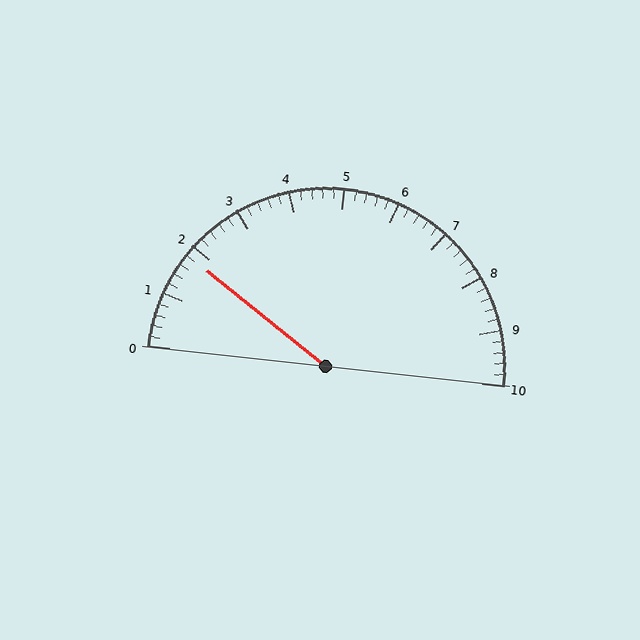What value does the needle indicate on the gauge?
The needle indicates approximately 1.8.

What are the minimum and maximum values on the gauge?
The gauge ranges from 0 to 10.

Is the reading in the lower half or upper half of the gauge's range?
The reading is in the lower half of the range (0 to 10).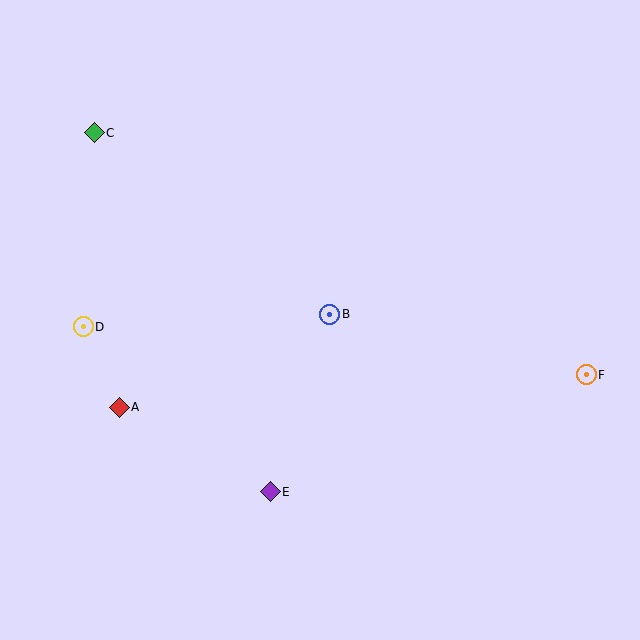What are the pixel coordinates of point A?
Point A is at (119, 407).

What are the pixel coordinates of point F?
Point F is at (586, 375).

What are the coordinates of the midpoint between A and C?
The midpoint between A and C is at (107, 270).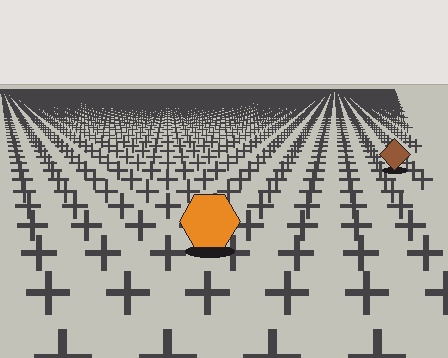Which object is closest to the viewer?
The orange hexagon is closest. The texture marks near it are larger and more spread out.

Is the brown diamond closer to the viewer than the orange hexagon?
No. The orange hexagon is closer — you can tell from the texture gradient: the ground texture is coarser near it.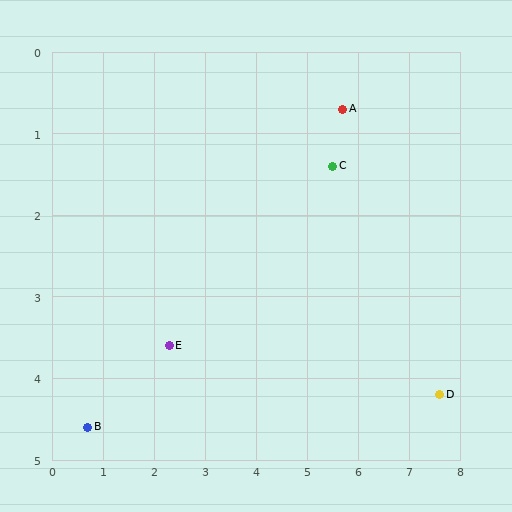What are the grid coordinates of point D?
Point D is at approximately (7.6, 4.2).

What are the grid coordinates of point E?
Point E is at approximately (2.3, 3.6).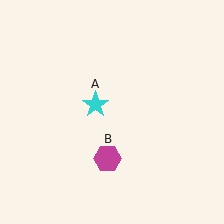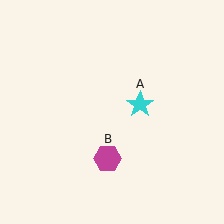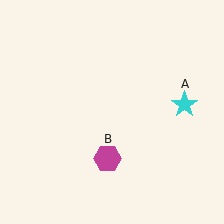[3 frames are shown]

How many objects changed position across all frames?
1 object changed position: cyan star (object A).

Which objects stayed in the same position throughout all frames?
Magenta hexagon (object B) remained stationary.